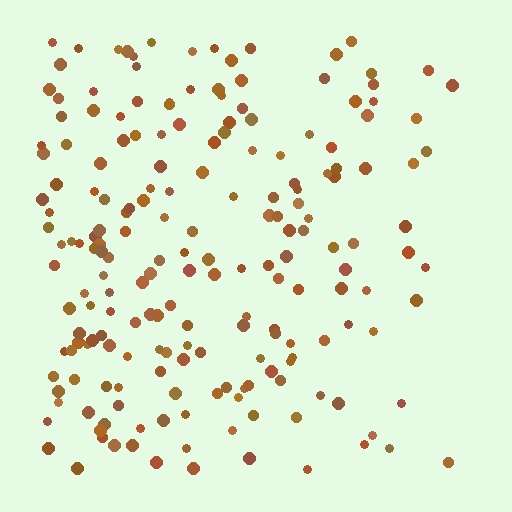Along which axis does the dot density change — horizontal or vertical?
Horizontal.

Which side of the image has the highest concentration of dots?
The left.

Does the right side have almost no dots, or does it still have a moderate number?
Still a moderate number, just noticeably fewer than the left.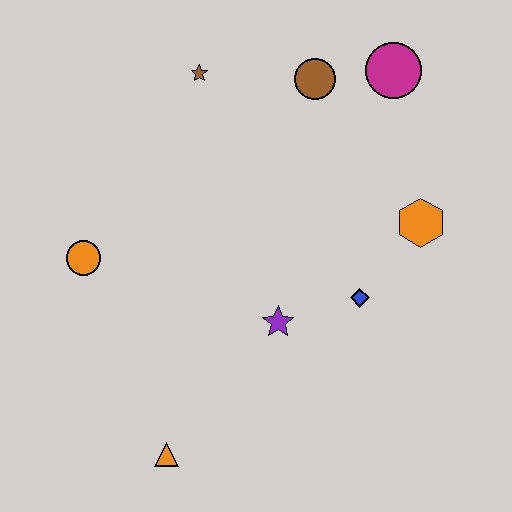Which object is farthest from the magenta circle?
The orange triangle is farthest from the magenta circle.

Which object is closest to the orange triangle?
The purple star is closest to the orange triangle.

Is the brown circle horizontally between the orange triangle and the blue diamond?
Yes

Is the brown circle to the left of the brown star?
No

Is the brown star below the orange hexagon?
No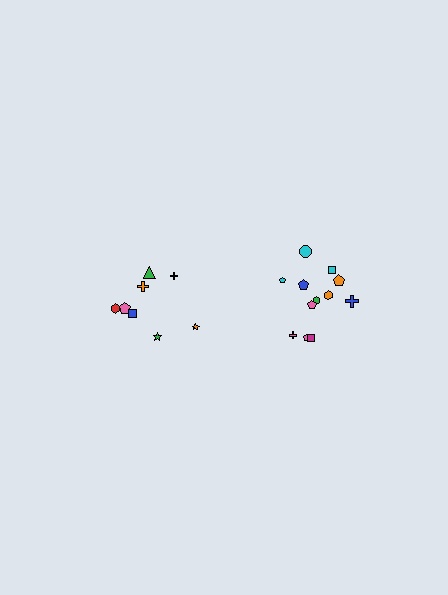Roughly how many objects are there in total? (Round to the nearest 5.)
Roughly 20 objects in total.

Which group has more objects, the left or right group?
The right group.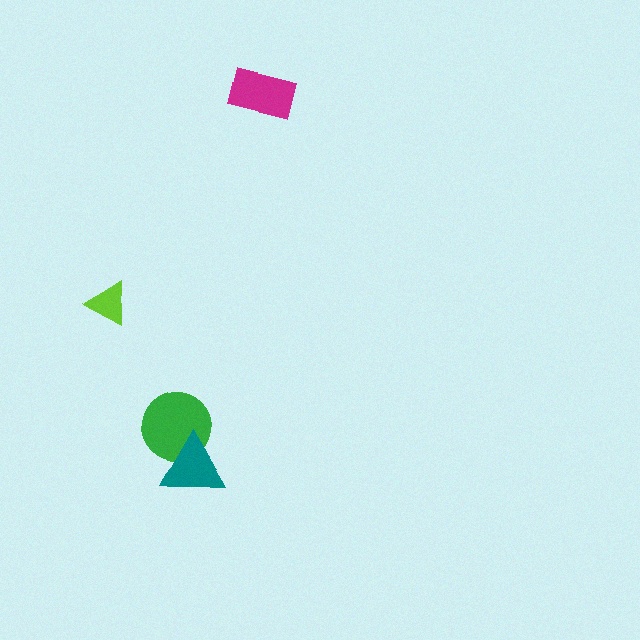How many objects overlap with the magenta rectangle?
0 objects overlap with the magenta rectangle.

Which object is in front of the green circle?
The teal triangle is in front of the green circle.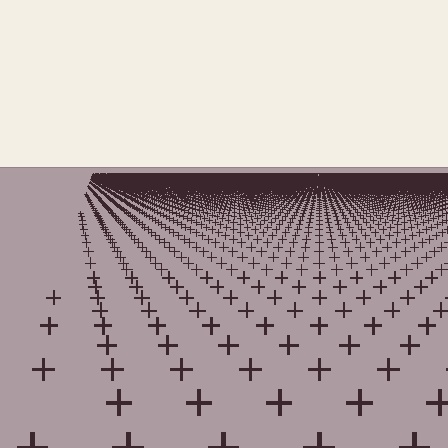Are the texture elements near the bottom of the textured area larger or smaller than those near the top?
Larger. Near the bottom, elements are closer to the viewer and appear at a bigger on-screen size.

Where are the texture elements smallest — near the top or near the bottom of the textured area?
Near the top.